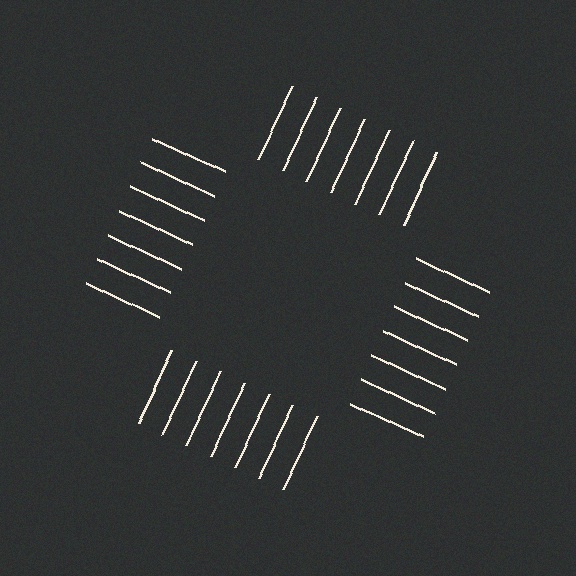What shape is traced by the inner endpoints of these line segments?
An illusory square — the line segments terminate on its edges but no continuous stroke is drawn.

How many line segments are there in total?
28 — 7 along each of the 4 edges.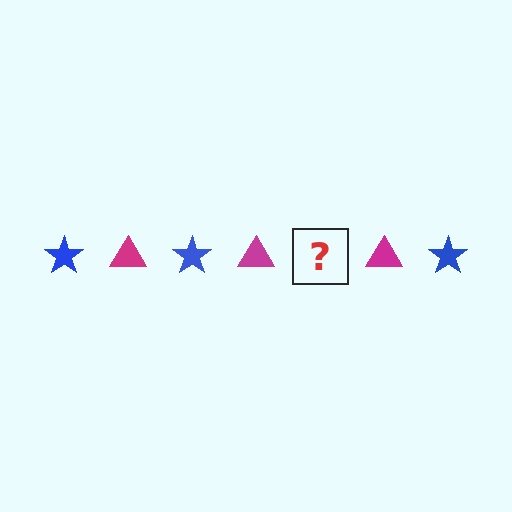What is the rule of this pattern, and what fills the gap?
The rule is that the pattern alternates between blue star and magenta triangle. The gap should be filled with a blue star.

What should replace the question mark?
The question mark should be replaced with a blue star.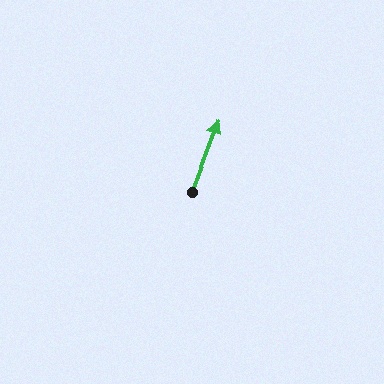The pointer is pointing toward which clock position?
Roughly 1 o'clock.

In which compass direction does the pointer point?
North.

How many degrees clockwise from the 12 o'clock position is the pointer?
Approximately 21 degrees.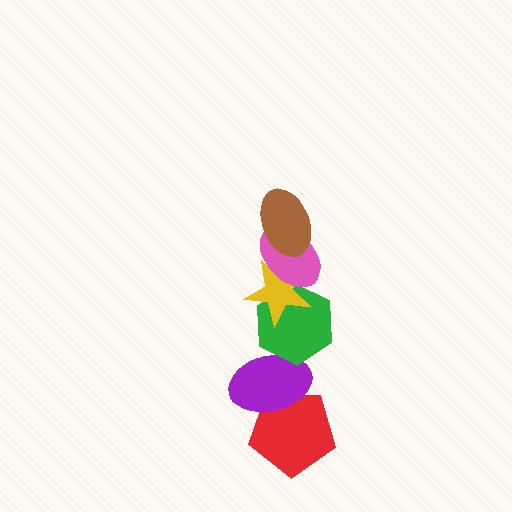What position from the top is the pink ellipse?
The pink ellipse is 2nd from the top.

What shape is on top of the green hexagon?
The yellow star is on top of the green hexagon.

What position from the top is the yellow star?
The yellow star is 3rd from the top.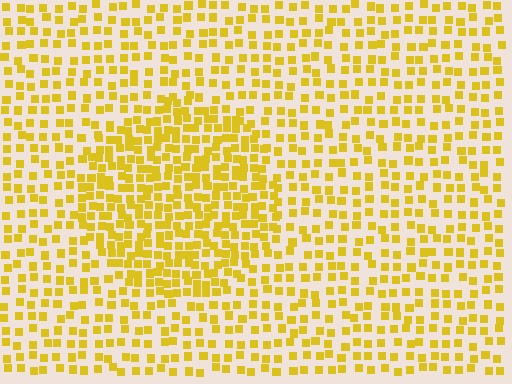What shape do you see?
I see a circle.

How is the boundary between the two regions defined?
The boundary is defined by a change in element density (approximately 1.8x ratio). All elements are the same color, size, and shape.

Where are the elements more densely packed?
The elements are more densely packed inside the circle boundary.